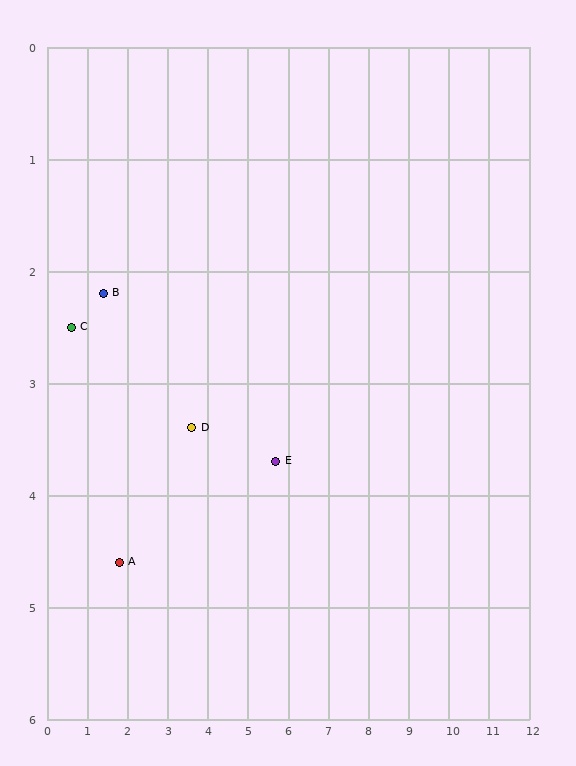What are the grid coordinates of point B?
Point B is at approximately (1.4, 2.2).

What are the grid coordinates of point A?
Point A is at approximately (1.8, 4.6).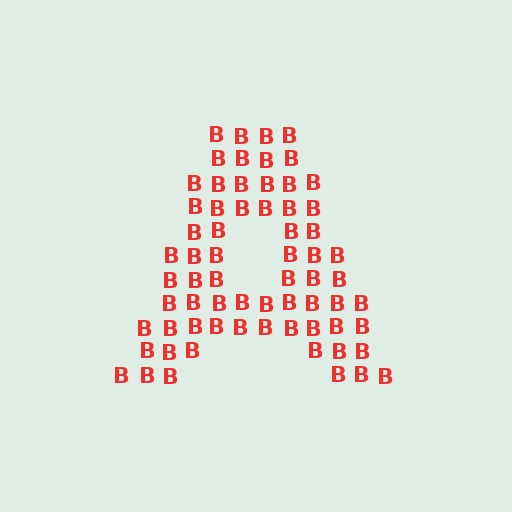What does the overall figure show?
The overall figure shows the letter A.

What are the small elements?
The small elements are letter B's.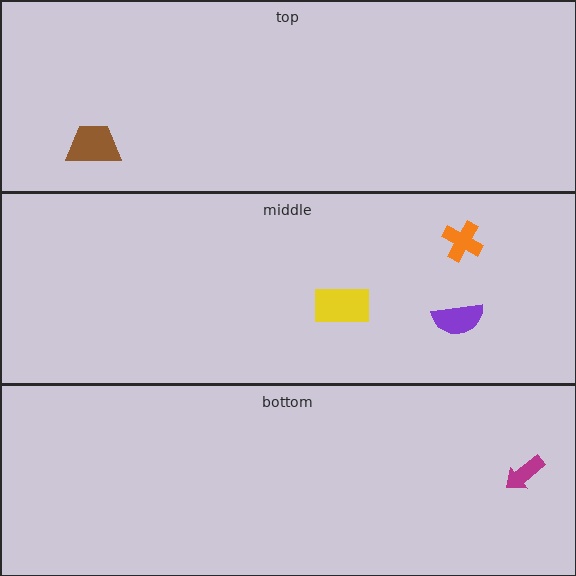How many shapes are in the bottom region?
1.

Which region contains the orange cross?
The middle region.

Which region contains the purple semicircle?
The middle region.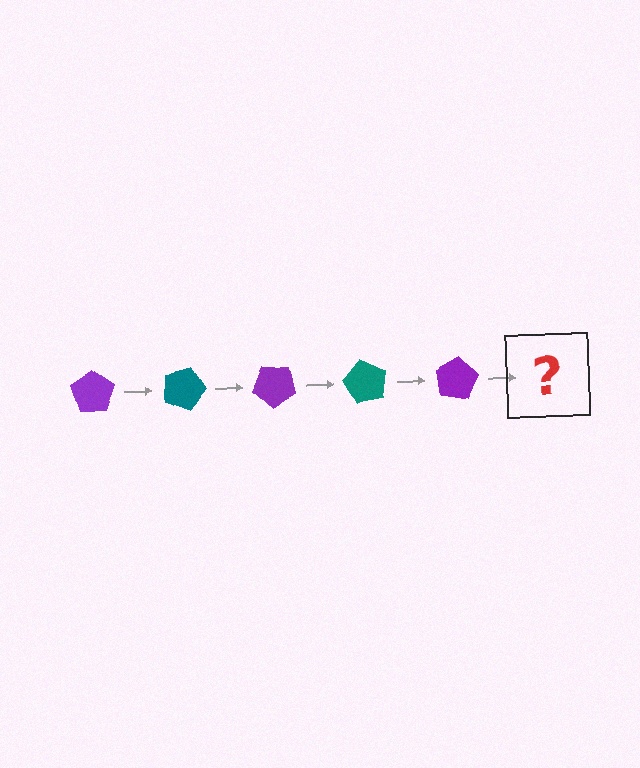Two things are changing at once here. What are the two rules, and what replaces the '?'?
The two rules are that it rotates 20 degrees each step and the color cycles through purple and teal. The '?' should be a teal pentagon, rotated 100 degrees from the start.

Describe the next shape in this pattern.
It should be a teal pentagon, rotated 100 degrees from the start.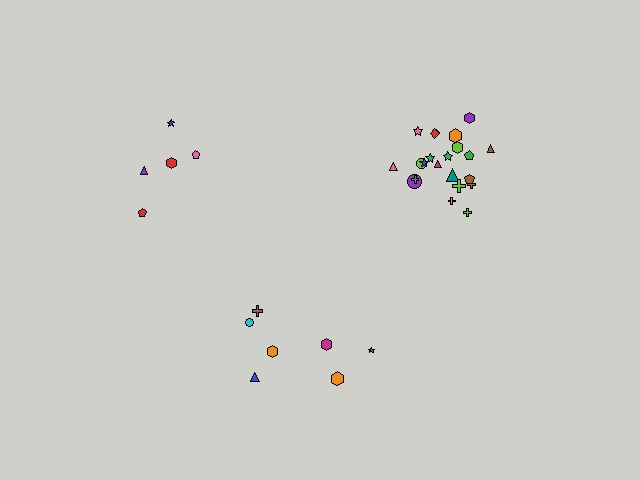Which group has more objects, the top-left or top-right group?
The top-right group.